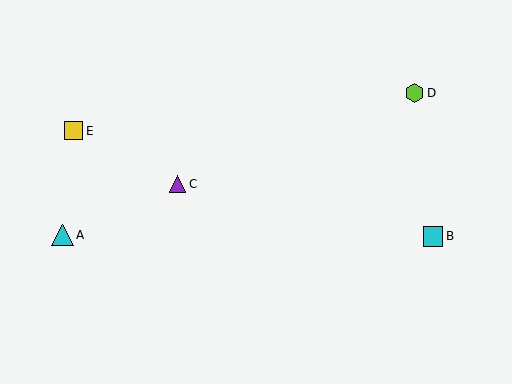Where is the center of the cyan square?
The center of the cyan square is at (433, 236).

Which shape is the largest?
The cyan triangle (labeled A) is the largest.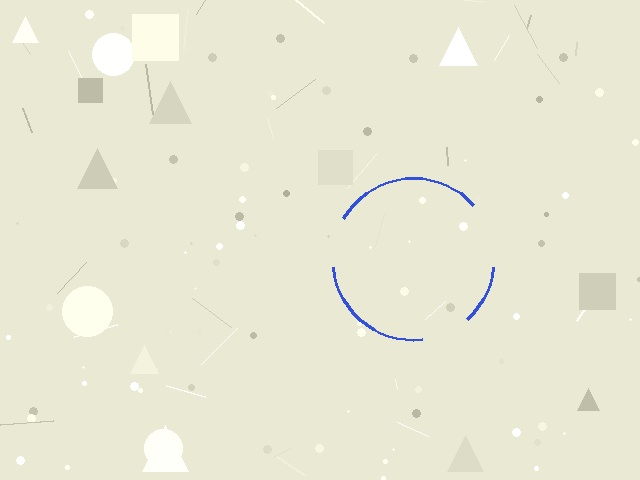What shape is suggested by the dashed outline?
The dashed outline suggests a circle.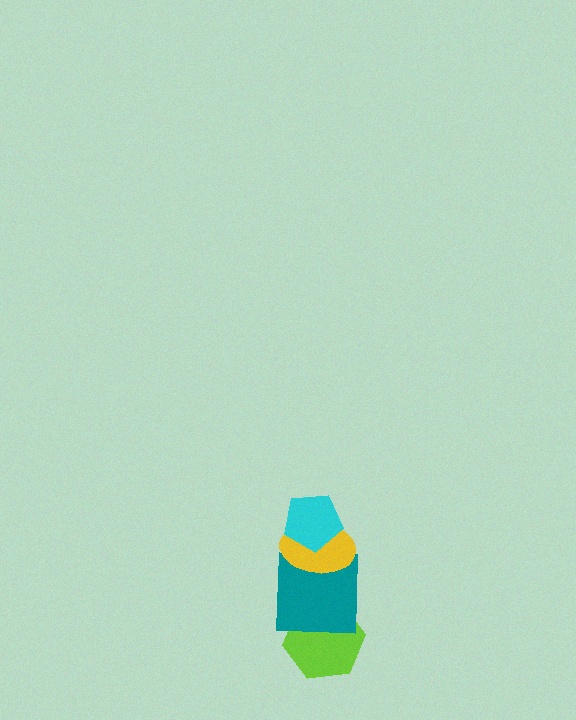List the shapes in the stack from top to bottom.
From top to bottom: the cyan pentagon, the yellow ellipse, the teal square, the lime hexagon.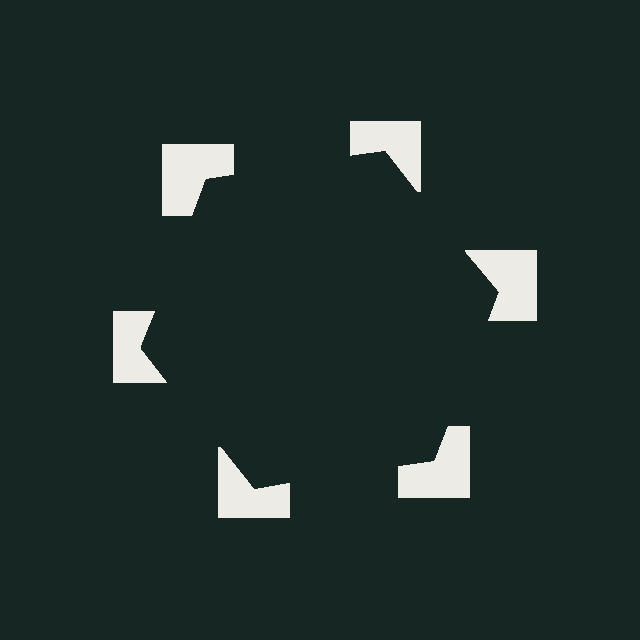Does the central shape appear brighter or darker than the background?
It typically appears slightly darker than the background, even though no actual brightness change is drawn.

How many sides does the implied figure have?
6 sides.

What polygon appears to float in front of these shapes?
An illusory hexagon — its edges are inferred from the aligned wedge cuts in the notched squares, not physically drawn.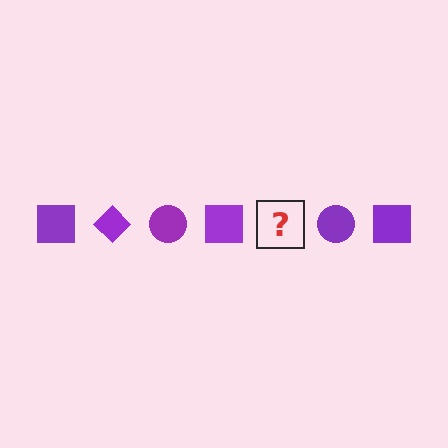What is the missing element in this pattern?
The missing element is a purple diamond.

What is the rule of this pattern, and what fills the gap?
The rule is that the pattern cycles through square, diamond, circle shapes in purple. The gap should be filled with a purple diamond.